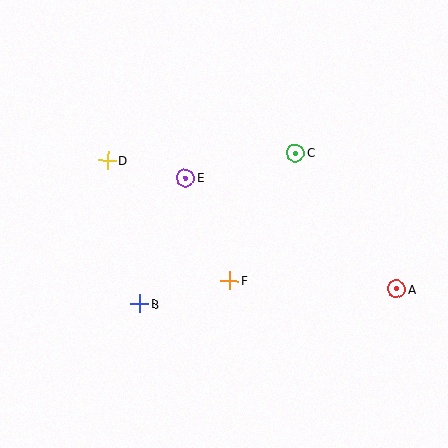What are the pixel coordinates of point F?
Point F is at (230, 280).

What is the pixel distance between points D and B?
The distance between D and B is 147 pixels.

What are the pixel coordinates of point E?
Point E is at (185, 178).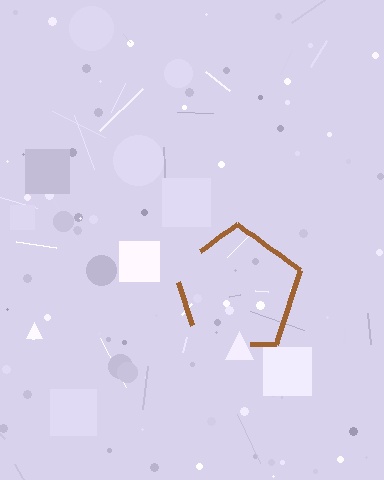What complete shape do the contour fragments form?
The contour fragments form a pentagon.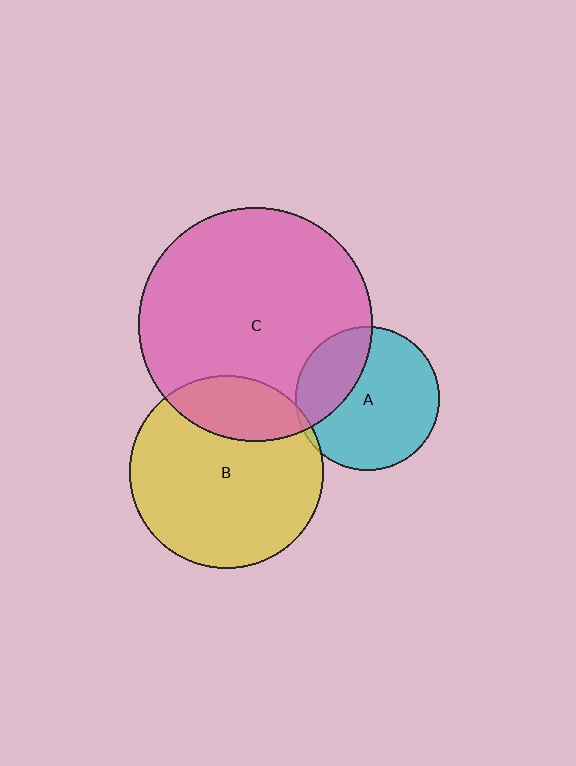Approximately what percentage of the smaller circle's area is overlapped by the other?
Approximately 5%.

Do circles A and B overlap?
Yes.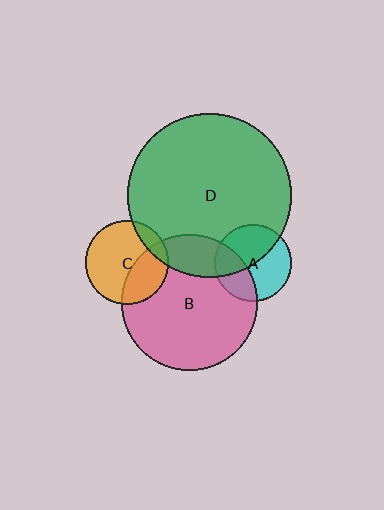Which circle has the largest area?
Circle D (green).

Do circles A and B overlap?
Yes.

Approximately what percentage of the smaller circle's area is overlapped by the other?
Approximately 35%.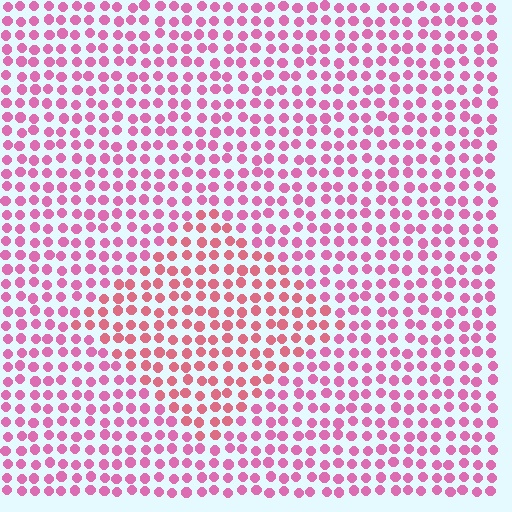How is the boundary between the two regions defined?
The boundary is defined purely by a slight shift in hue (about 24 degrees). Spacing, size, and orientation are identical on both sides.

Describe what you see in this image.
The image is filled with small pink elements in a uniform arrangement. A diamond-shaped region is visible where the elements are tinted to a slightly different hue, forming a subtle color boundary.